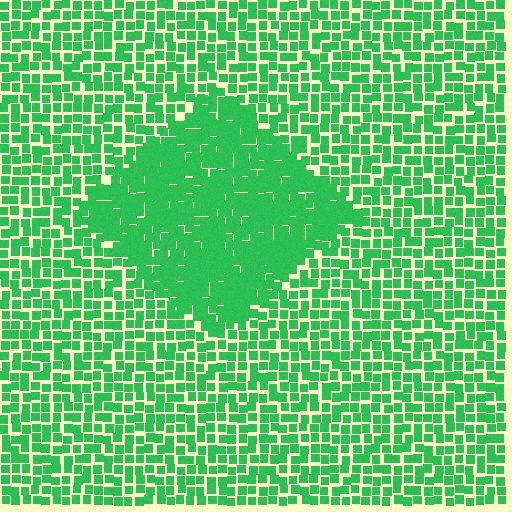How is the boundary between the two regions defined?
The boundary is defined by a change in element density (approximately 1.6x ratio). All elements are the same color, size, and shape.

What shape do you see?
I see a diamond.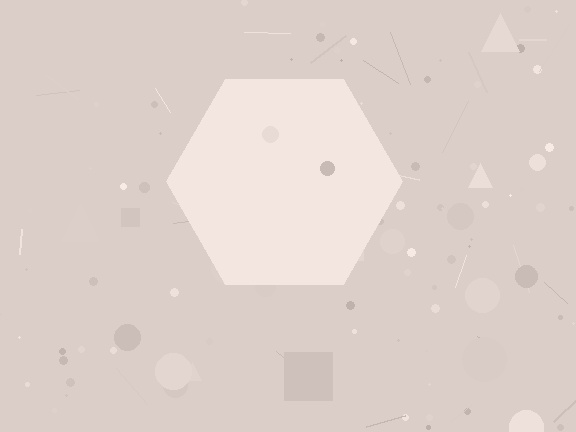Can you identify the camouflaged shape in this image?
The camouflaged shape is a hexagon.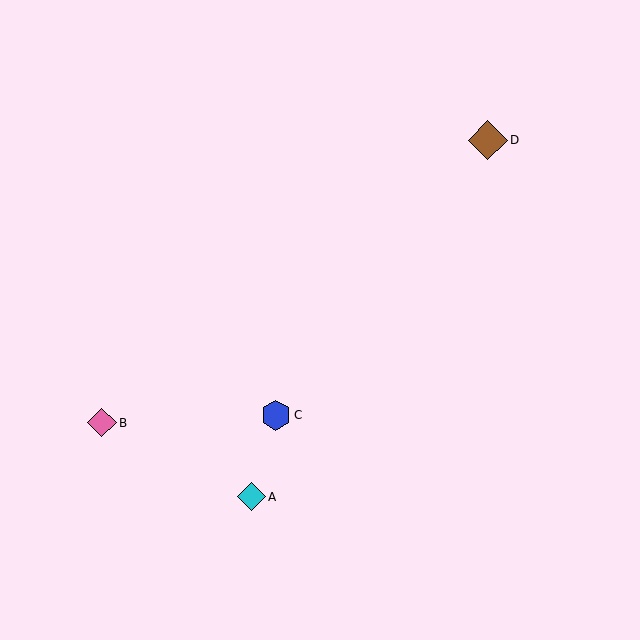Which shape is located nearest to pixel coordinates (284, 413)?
The blue hexagon (labeled C) at (276, 415) is nearest to that location.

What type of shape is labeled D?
Shape D is a brown diamond.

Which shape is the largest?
The brown diamond (labeled D) is the largest.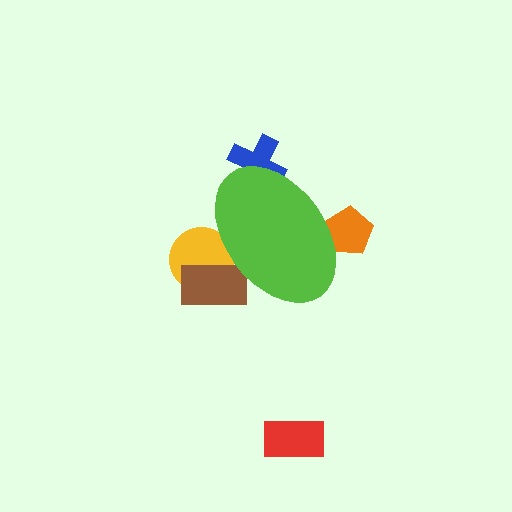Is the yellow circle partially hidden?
Yes, the yellow circle is partially hidden behind the lime ellipse.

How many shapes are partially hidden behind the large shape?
4 shapes are partially hidden.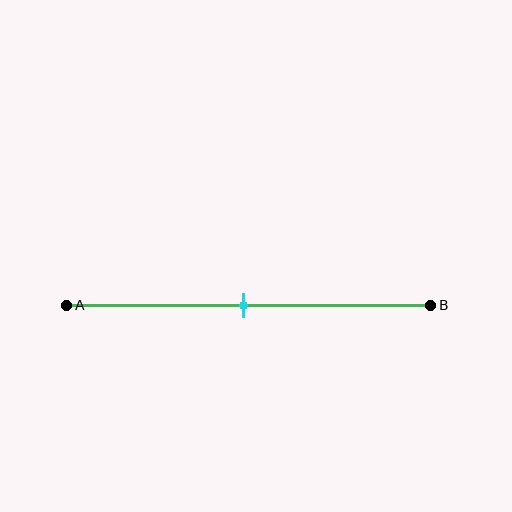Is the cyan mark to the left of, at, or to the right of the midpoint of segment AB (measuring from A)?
The cyan mark is approximately at the midpoint of segment AB.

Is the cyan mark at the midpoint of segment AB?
Yes, the mark is approximately at the midpoint.